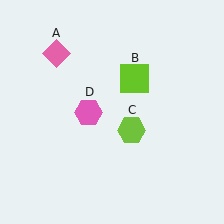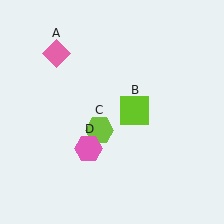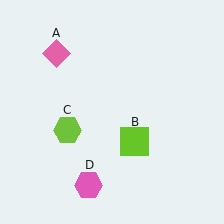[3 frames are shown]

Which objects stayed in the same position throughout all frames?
Pink diamond (object A) remained stationary.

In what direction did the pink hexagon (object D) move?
The pink hexagon (object D) moved down.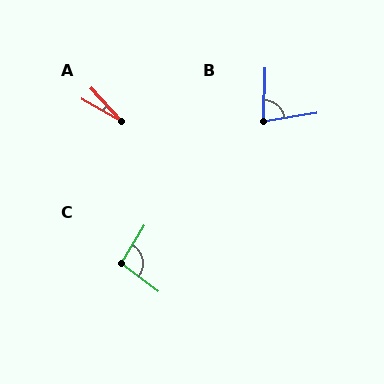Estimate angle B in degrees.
Approximately 79 degrees.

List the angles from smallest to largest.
A (18°), B (79°), C (96°).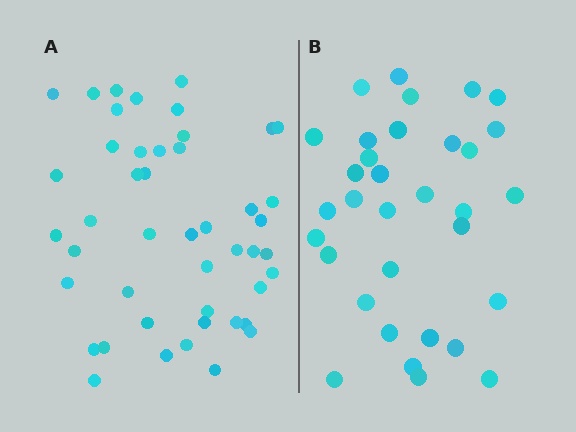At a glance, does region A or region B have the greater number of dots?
Region A (the left region) has more dots.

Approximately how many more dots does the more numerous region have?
Region A has approximately 15 more dots than region B.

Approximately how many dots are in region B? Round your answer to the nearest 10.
About 30 dots. (The exact count is 33, which rounds to 30.)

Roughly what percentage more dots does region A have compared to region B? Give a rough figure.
About 40% more.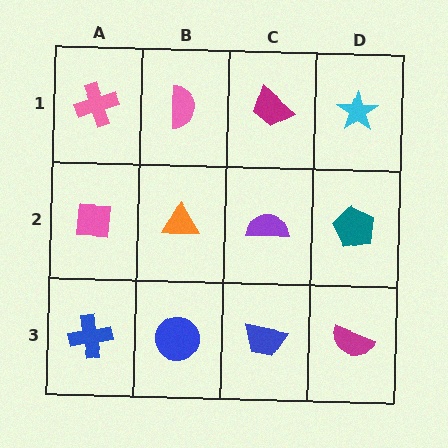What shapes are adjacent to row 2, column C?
A magenta trapezoid (row 1, column C), a blue trapezoid (row 3, column C), an orange triangle (row 2, column B), a teal pentagon (row 2, column D).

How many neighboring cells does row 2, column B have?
4.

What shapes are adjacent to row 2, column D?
A cyan star (row 1, column D), a magenta semicircle (row 3, column D), a purple semicircle (row 2, column C).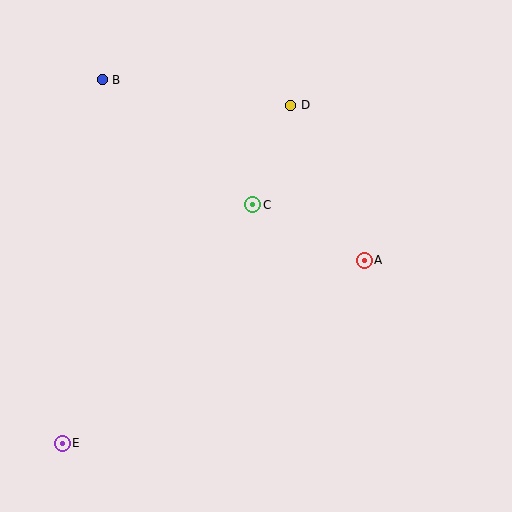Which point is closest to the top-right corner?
Point D is closest to the top-right corner.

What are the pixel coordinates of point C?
Point C is at (253, 205).